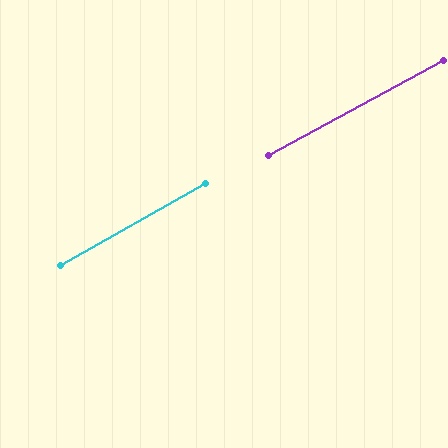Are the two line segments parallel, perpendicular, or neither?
Parallel — their directions differ by only 0.6°.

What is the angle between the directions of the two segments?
Approximately 1 degree.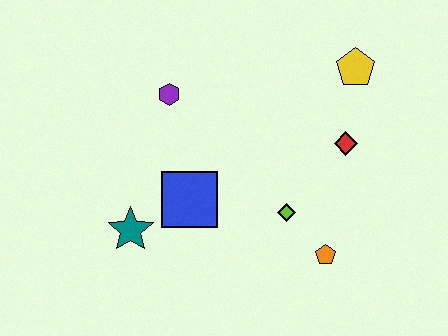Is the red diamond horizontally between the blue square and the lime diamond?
No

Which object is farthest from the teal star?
The yellow pentagon is farthest from the teal star.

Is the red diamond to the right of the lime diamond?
Yes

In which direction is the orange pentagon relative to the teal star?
The orange pentagon is to the right of the teal star.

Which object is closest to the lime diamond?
The orange pentagon is closest to the lime diamond.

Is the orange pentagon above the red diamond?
No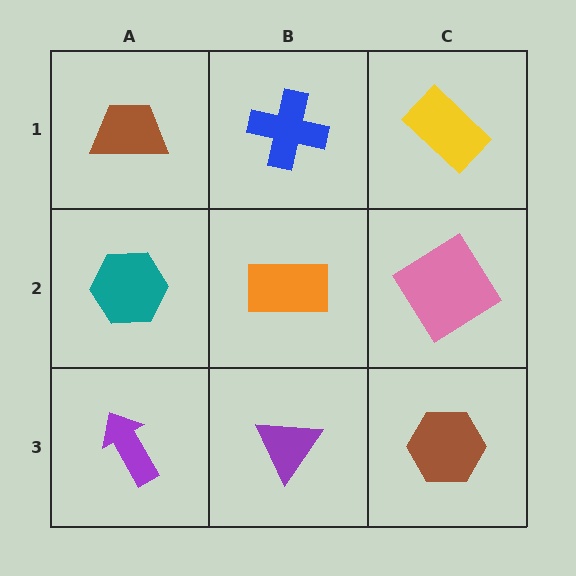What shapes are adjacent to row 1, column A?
A teal hexagon (row 2, column A), a blue cross (row 1, column B).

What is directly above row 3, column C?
A pink diamond.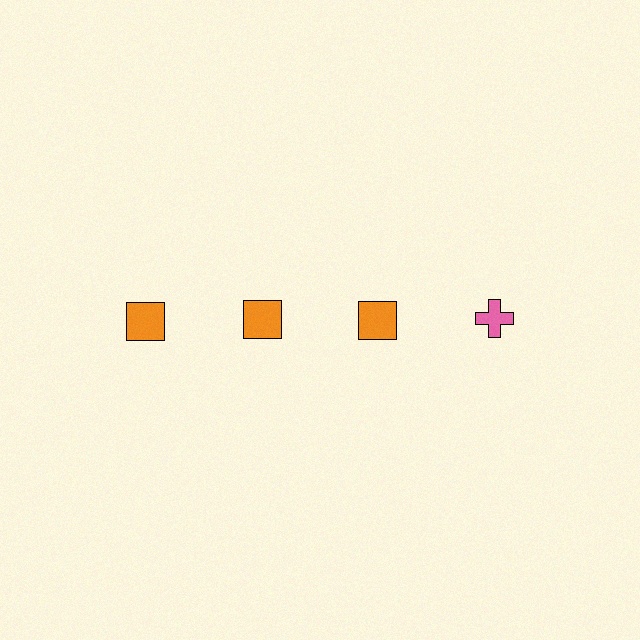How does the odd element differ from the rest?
It differs in both color (pink instead of orange) and shape (cross instead of square).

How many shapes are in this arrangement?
There are 4 shapes arranged in a grid pattern.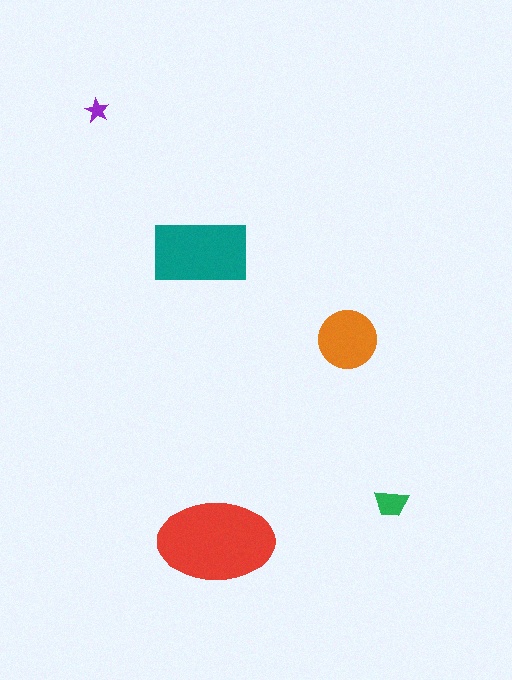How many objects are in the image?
There are 5 objects in the image.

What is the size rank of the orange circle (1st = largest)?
3rd.